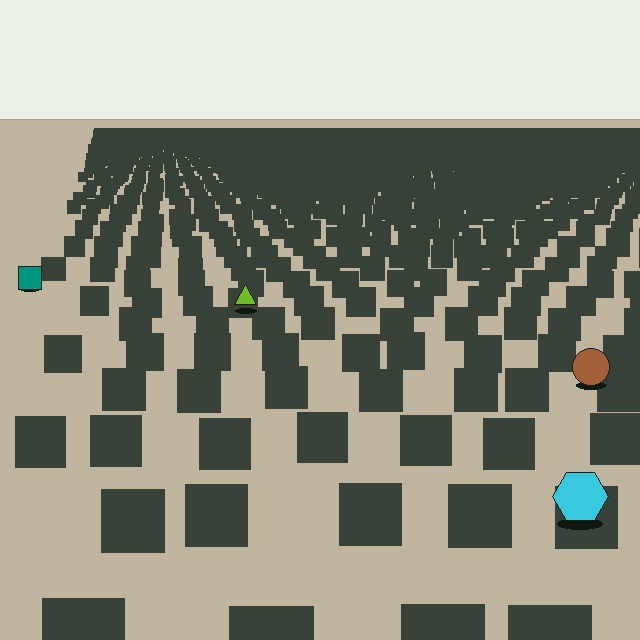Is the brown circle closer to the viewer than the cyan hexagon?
No. The cyan hexagon is closer — you can tell from the texture gradient: the ground texture is coarser near it.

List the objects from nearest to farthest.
From nearest to farthest: the cyan hexagon, the brown circle, the lime triangle, the teal square.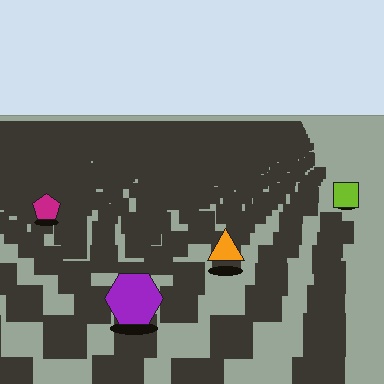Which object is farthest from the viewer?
The lime square is farthest from the viewer. It appears smaller and the ground texture around it is denser.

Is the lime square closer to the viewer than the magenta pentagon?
No. The magenta pentagon is closer — you can tell from the texture gradient: the ground texture is coarser near it.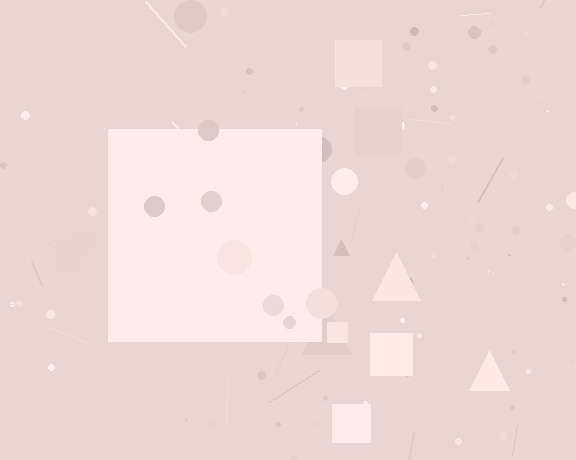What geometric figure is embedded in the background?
A square is embedded in the background.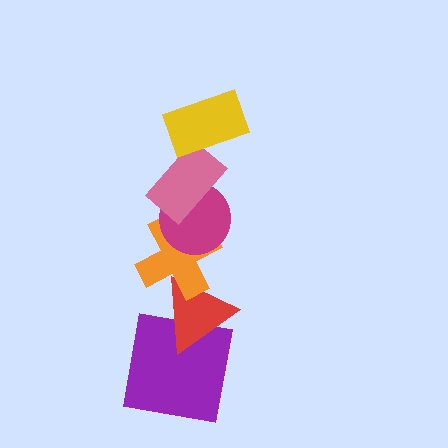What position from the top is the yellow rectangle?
The yellow rectangle is 1st from the top.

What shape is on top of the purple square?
The red triangle is on top of the purple square.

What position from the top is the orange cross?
The orange cross is 4th from the top.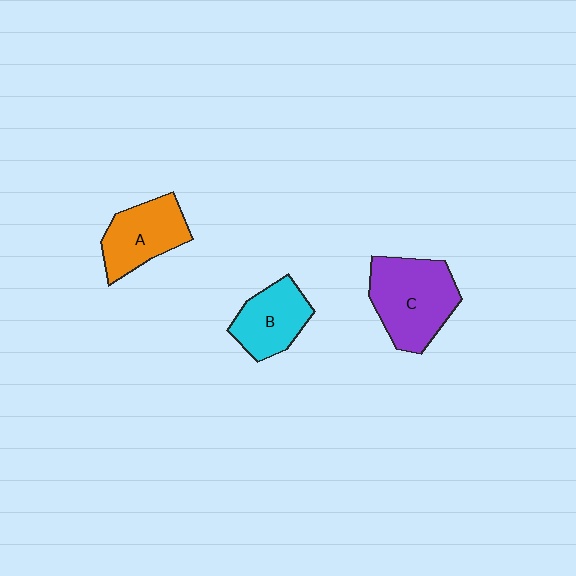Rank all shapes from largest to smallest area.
From largest to smallest: C (purple), A (orange), B (cyan).